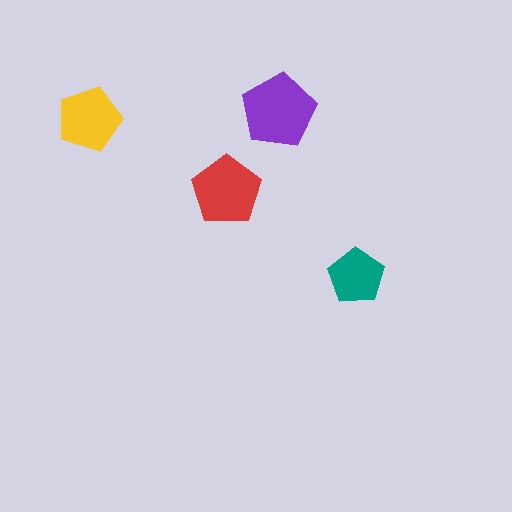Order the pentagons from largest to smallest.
the purple one, the red one, the yellow one, the teal one.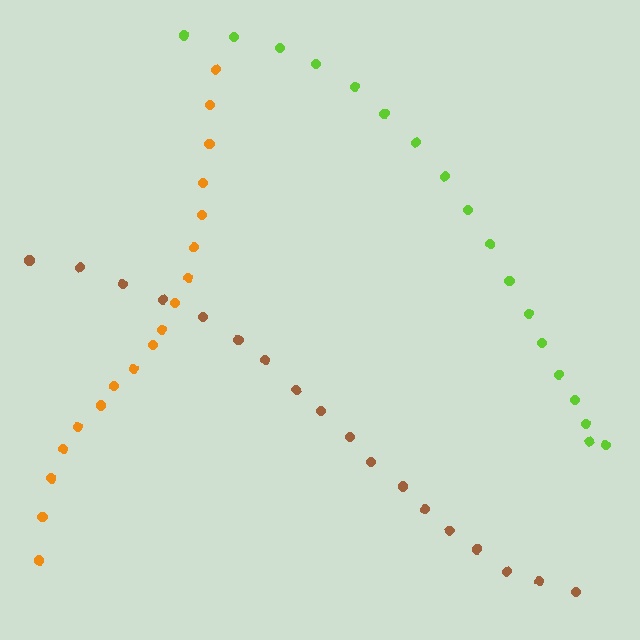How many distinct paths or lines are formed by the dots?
There are 3 distinct paths.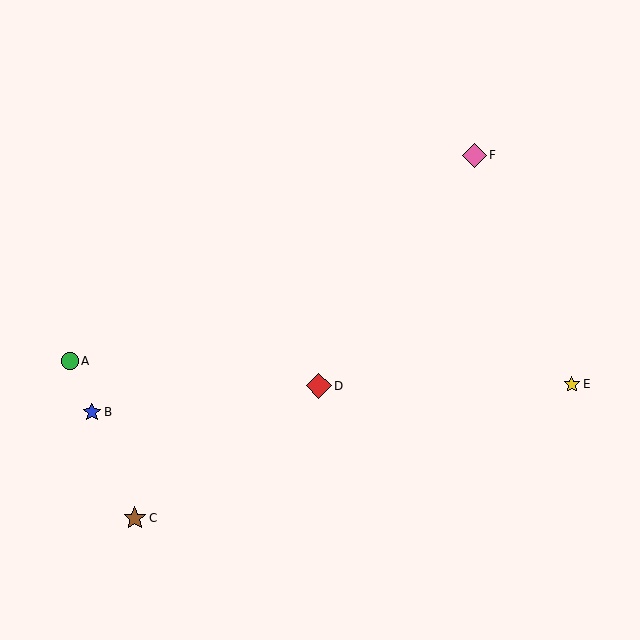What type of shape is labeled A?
Shape A is a green circle.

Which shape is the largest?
The red diamond (labeled D) is the largest.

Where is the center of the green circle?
The center of the green circle is at (70, 361).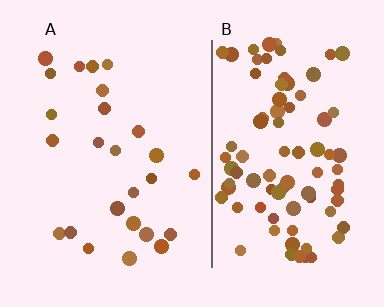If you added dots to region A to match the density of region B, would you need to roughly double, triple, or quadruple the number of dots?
Approximately triple.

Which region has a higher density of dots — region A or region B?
B (the right).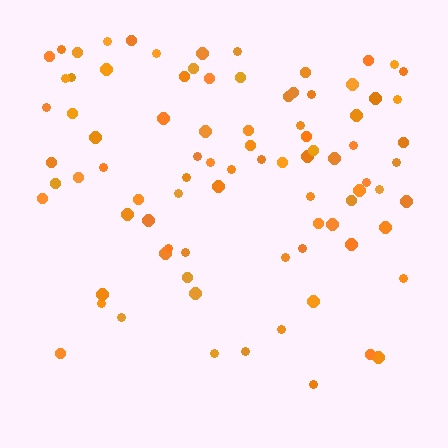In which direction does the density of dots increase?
From bottom to top, with the top side densest.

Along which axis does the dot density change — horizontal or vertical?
Vertical.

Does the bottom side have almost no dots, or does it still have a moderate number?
Still a moderate number, just noticeably fewer than the top.